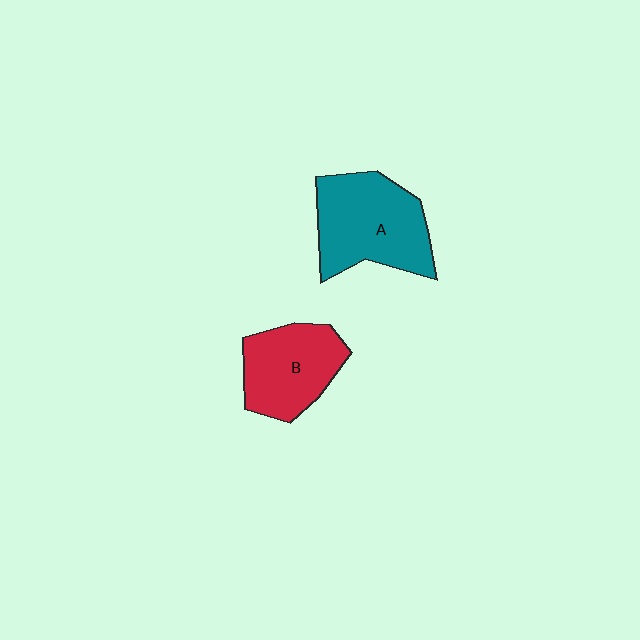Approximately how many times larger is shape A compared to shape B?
Approximately 1.3 times.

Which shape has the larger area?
Shape A (teal).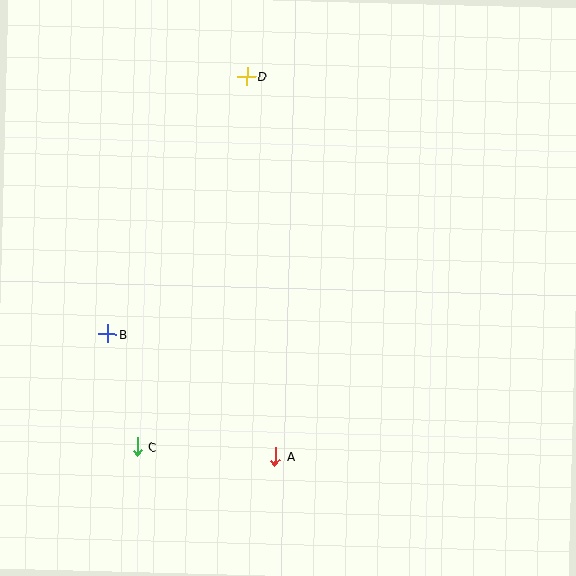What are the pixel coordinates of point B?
Point B is at (108, 334).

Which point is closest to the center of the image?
Point A at (275, 456) is closest to the center.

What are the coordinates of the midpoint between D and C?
The midpoint between D and C is at (192, 262).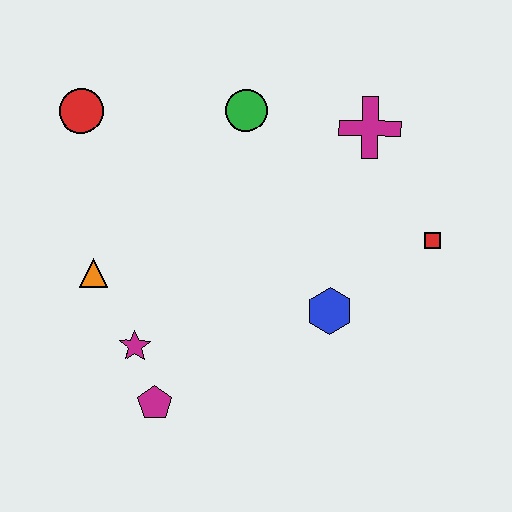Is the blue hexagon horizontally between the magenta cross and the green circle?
Yes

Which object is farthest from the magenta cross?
The magenta pentagon is farthest from the magenta cross.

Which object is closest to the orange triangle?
The magenta star is closest to the orange triangle.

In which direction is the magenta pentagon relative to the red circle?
The magenta pentagon is below the red circle.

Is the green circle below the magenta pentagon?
No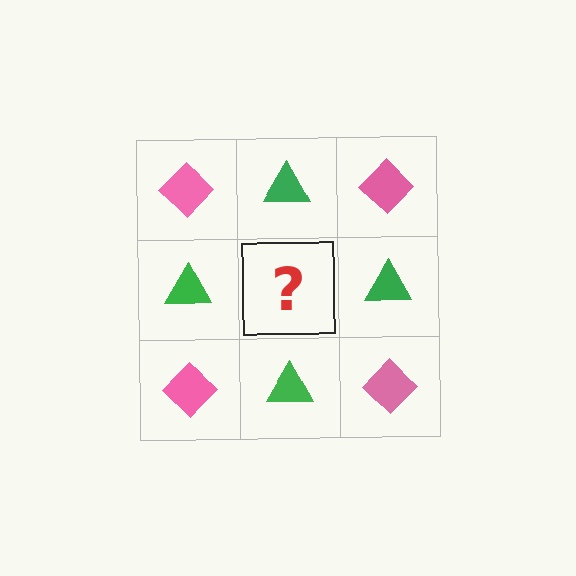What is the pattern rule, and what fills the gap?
The rule is that it alternates pink diamond and green triangle in a checkerboard pattern. The gap should be filled with a pink diamond.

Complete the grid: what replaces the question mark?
The question mark should be replaced with a pink diamond.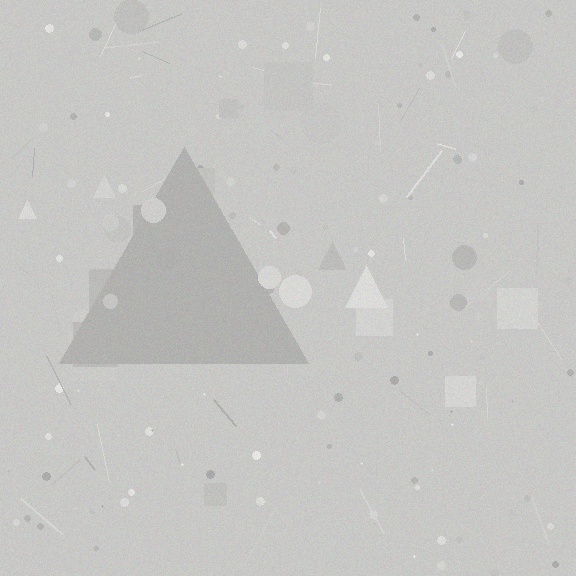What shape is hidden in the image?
A triangle is hidden in the image.